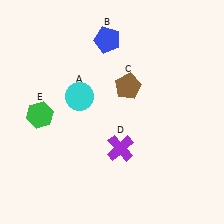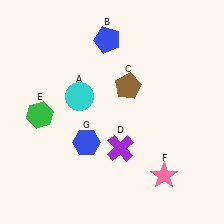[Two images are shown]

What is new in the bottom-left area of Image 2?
A blue hexagon (G) was added in the bottom-left area of Image 2.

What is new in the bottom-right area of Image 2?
A pink star (F) was added in the bottom-right area of Image 2.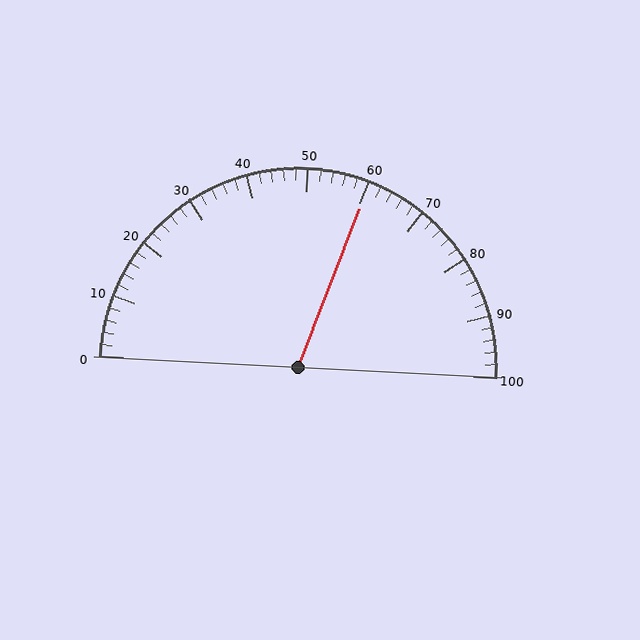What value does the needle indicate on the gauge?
The needle indicates approximately 60.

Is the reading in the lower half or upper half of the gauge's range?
The reading is in the upper half of the range (0 to 100).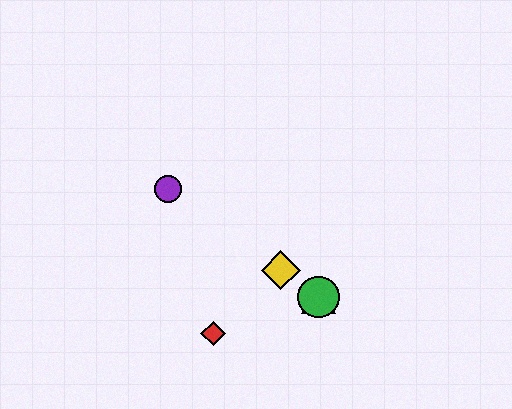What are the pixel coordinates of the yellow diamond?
The yellow diamond is at (281, 270).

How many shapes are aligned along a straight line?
4 shapes (the blue triangle, the green circle, the yellow diamond, the purple circle) are aligned along a straight line.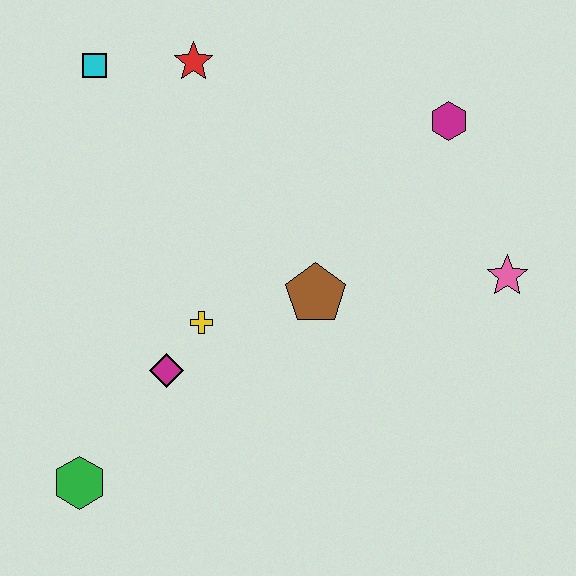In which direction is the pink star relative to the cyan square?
The pink star is to the right of the cyan square.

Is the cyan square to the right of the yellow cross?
No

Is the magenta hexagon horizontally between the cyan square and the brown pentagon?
No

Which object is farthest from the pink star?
The green hexagon is farthest from the pink star.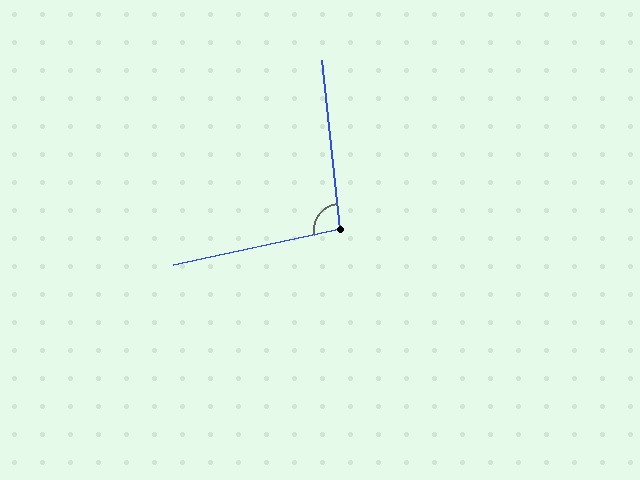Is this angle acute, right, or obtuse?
It is obtuse.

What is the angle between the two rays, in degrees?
Approximately 96 degrees.